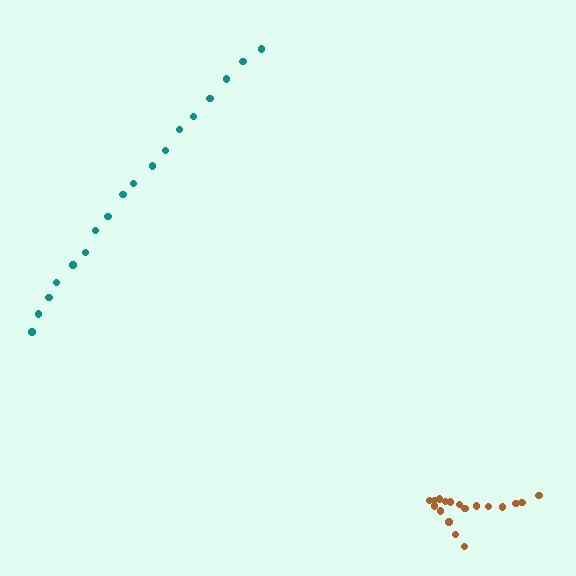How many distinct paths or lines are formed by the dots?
There are 2 distinct paths.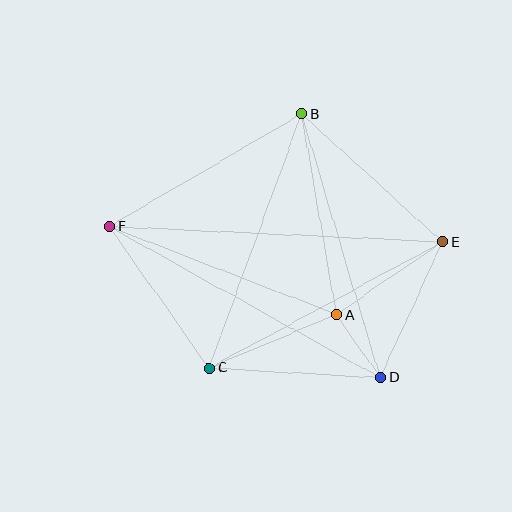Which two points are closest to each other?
Points A and D are closest to each other.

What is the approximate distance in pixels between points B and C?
The distance between B and C is approximately 270 pixels.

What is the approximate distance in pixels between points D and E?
The distance between D and E is approximately 149 pixels.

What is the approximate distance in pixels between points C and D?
The distance between C and D is approximately 171 pixels.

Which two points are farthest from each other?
Points E and F are farthest from each other.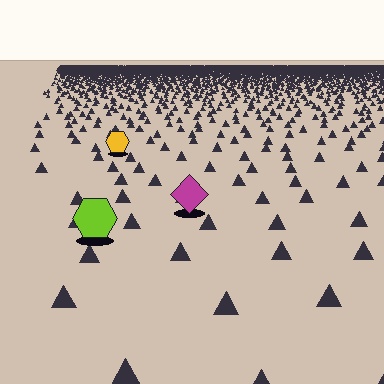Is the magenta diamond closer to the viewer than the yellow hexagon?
Yes. The magenta diamond is closer — you can tell from the texture gradient: the ground texture is coarser near it.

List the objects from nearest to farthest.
From nearest to farthest: the lime hexagon, the magenta diamond, the yellow hexagon.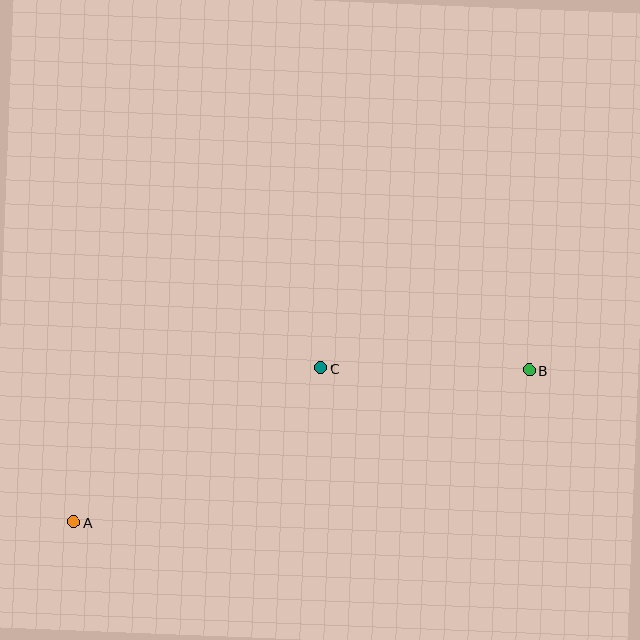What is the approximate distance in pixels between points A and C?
The distance between A and C is approximately 292 pixels.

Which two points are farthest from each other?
Points A and B are farthest from each other.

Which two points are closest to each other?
Points B and C are closest to each other.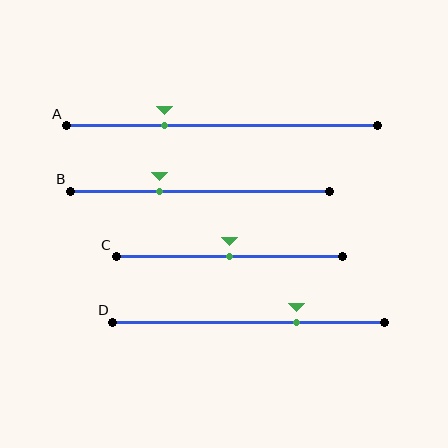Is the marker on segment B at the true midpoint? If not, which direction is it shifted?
No, the marker on segment B is shifted to the left by about 16% of the segment length.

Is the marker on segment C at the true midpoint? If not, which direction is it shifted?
Yes, the marker on segment C is at the true midpoint.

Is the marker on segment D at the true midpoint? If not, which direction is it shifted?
No, the marker on segment D is shifted to the right by about 18% of the segment length.